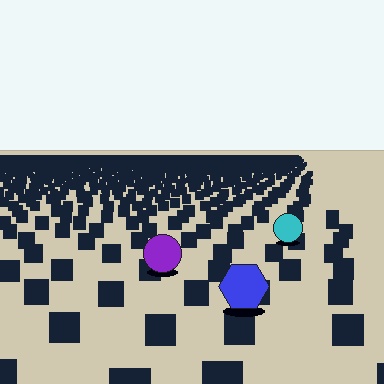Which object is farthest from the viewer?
The cyan circle is farthest from the viewer. It appears smaller and the ground texture around it is denser.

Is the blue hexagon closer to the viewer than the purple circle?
Yes. The blue hexagon is closer — you can tell from the texture gradient: the ground texture is coarser near it.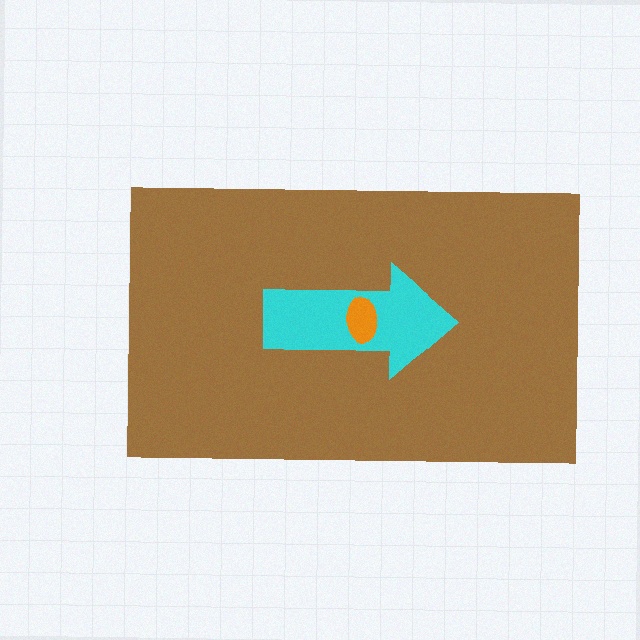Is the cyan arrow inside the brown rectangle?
Yes.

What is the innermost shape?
The orange ellipse.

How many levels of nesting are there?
3.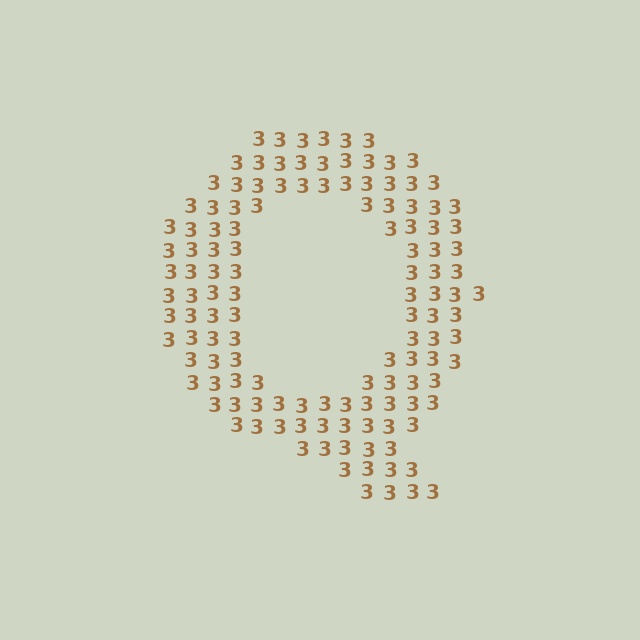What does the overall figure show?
The overall figure shows the letter Q.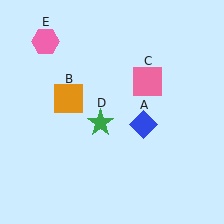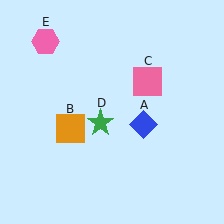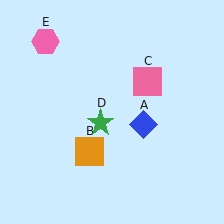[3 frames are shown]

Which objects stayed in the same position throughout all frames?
Blue diamond (object A) and pink square (object C) and green star (object D) and pink hexagon (object E) remained stationary.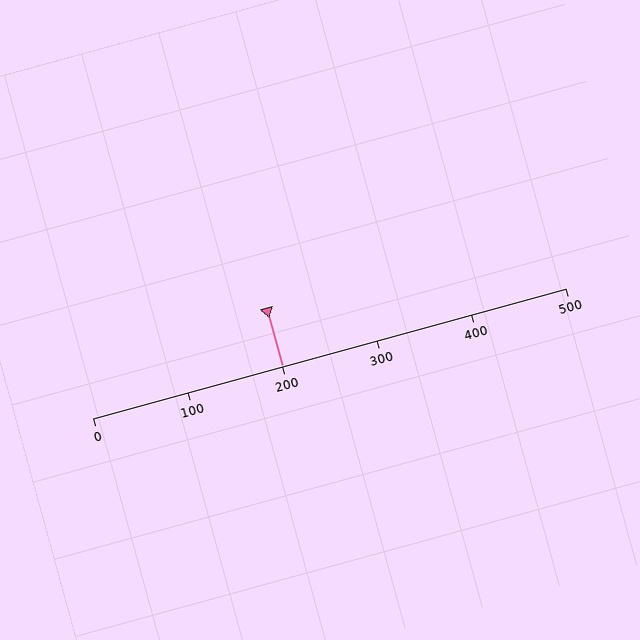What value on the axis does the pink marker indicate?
The marker indicates approximately 200.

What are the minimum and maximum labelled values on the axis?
The axis runs from 0 to 500.